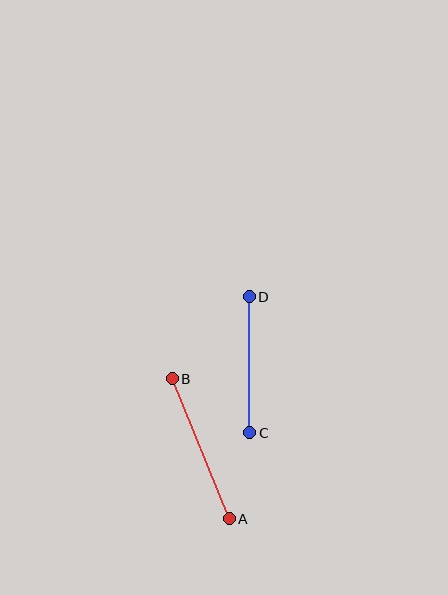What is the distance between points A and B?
The distance is approximately 151 pixels.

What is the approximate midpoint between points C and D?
The midpoint is at approximately (249, 365) pixels.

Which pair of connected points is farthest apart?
Points A and B are farthest apart.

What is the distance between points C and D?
The distance is approximately 136 pixels.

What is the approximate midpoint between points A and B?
The midpoint is at approximately (201, 449) pixels.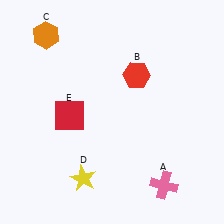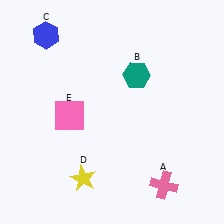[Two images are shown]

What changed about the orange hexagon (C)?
In Image 1, C is orange. In Image 2, it changed to blue.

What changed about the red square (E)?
In Image 1, E is red. In Image 2, it changed to pink.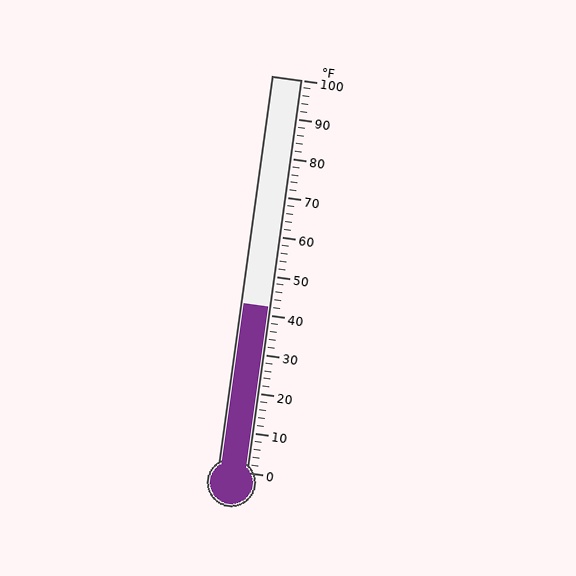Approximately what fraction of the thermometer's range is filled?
The thermometer is filled to approximately 40% of its range.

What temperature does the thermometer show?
The thermometer shows approximately 42°F.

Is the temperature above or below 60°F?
The temperature is below 60°F.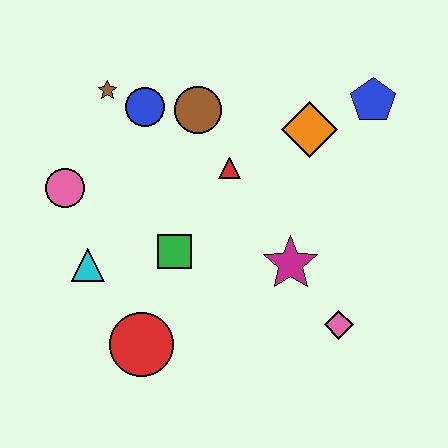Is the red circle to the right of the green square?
No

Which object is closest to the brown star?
The blue circle is closest to the brown star.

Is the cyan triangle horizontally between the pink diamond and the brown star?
No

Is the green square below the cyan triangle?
No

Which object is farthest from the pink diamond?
The brown star is farthest from the pink diamond.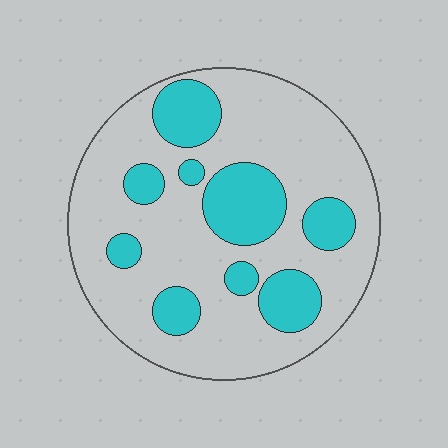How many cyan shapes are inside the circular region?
9.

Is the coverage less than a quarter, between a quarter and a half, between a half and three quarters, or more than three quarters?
Between a quarter and a half.